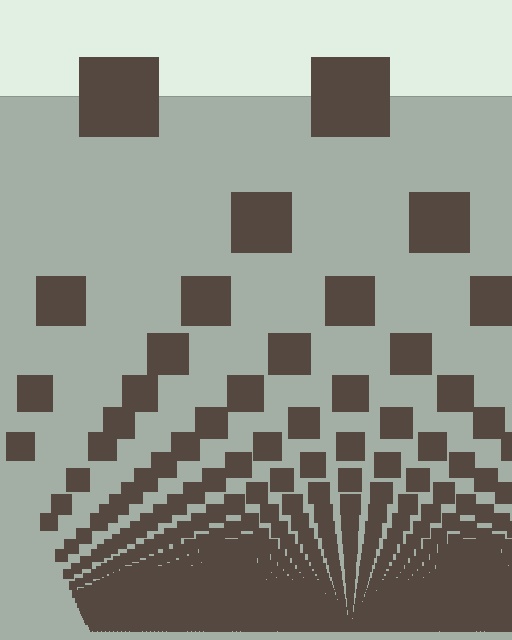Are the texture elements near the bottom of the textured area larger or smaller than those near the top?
Smaller. The gradient is inverted — elements near the bottom are smaller and denser.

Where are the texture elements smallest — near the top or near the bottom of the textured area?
Near the bottom.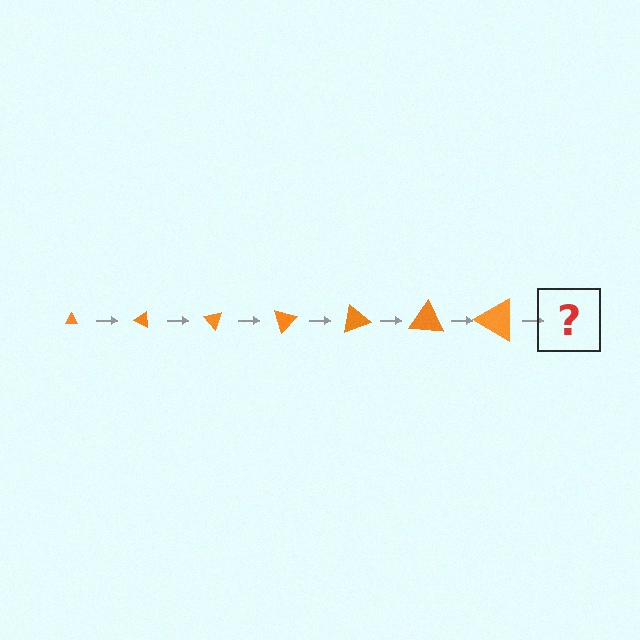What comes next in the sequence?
The next element should be a triangle, larger than the previous one and rotated 175 degrees from the start.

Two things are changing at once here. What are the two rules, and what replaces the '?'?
The two rules are that the triangle grows larger each step and it rotates 25 degrees each step. The '?' should be a triangle, larger than the previous one and rotated 175 degrees from the start.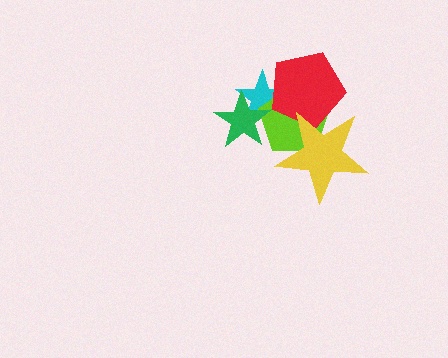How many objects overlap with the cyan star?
3 objects overlap with the cyan star.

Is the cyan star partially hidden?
Yes, it is partially covered by another shape.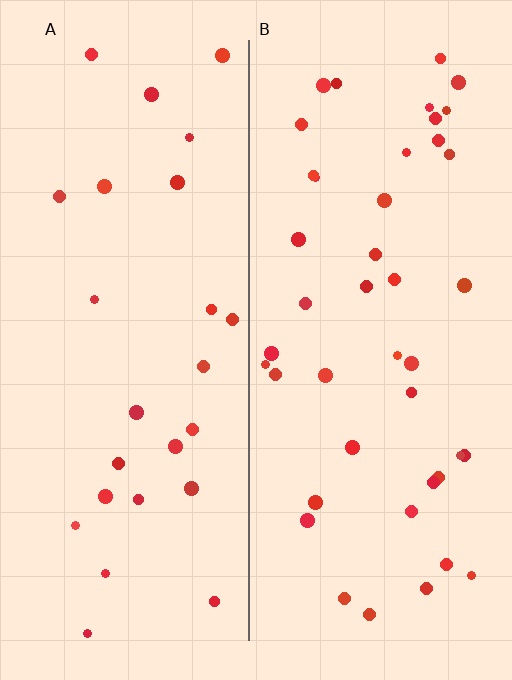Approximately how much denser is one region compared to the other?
Approximately 1.7× — region B over region A.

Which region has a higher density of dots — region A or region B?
B (the right).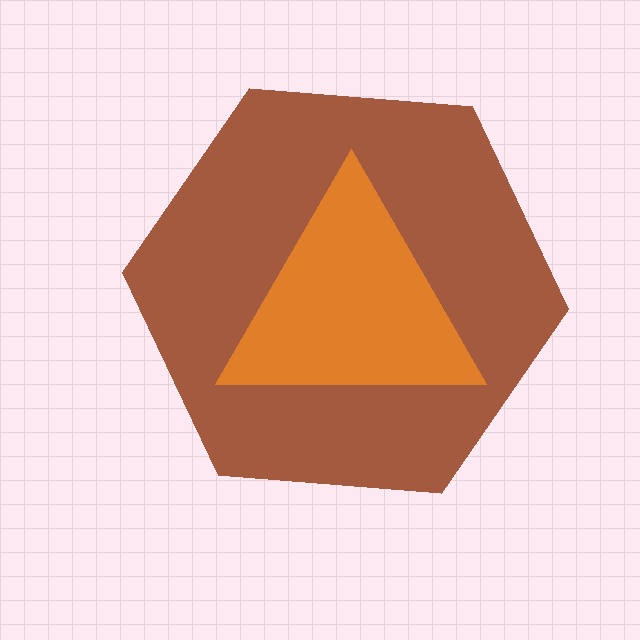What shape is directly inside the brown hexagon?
The orange triangle.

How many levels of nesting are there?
2.